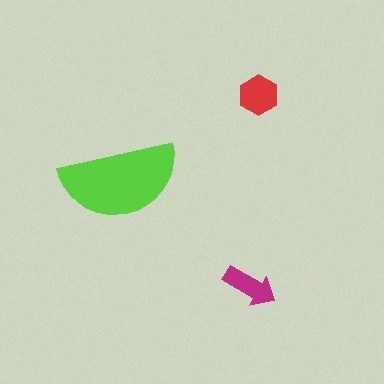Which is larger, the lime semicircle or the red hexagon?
The lime semicircle.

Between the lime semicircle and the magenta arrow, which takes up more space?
The lime semicircle.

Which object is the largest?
The lime semicircle.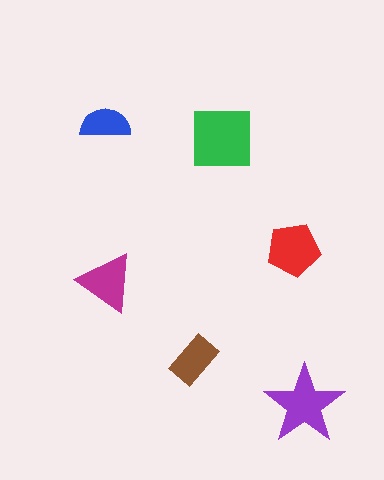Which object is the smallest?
The blue semicircle.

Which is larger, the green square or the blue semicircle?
The green square.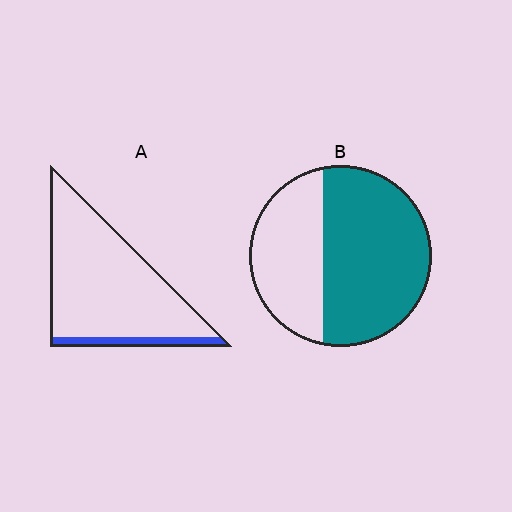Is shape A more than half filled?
No.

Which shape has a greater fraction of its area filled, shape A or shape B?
Shape B.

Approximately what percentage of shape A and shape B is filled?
A is approximately 10% and B is approximately 60%.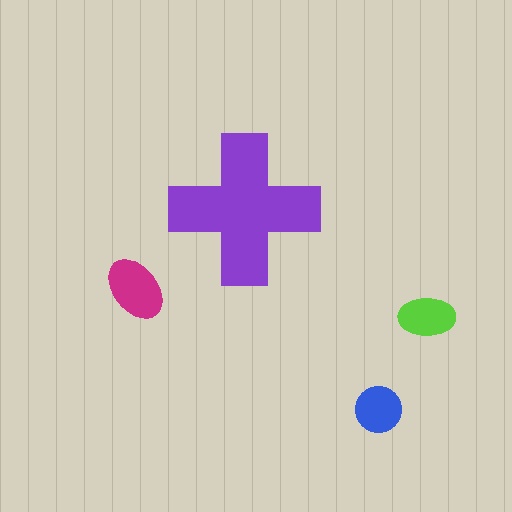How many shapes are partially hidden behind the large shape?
0 shapes are partially hidden.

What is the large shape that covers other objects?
A purple cross.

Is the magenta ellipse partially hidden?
No, the magenta ellipse is fully visible.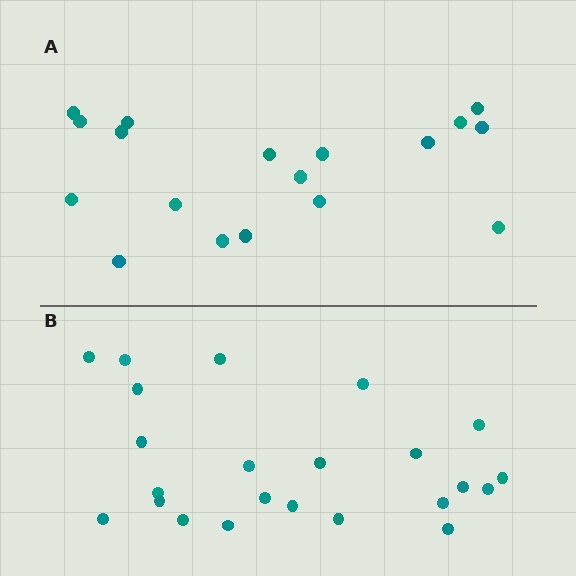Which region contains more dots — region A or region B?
Region B (the bottom region) has more dots.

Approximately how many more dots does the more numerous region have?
Region B has about 5 more dots than region A.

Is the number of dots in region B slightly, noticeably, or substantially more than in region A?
Region B has noticeably more, but not dramatically so. The ratio is roughly 1.3 to 1.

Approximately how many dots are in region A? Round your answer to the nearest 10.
About 20 dots. (The exact count is 18, which rounds to 20.)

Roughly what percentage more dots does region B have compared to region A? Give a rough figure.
About 30% more.